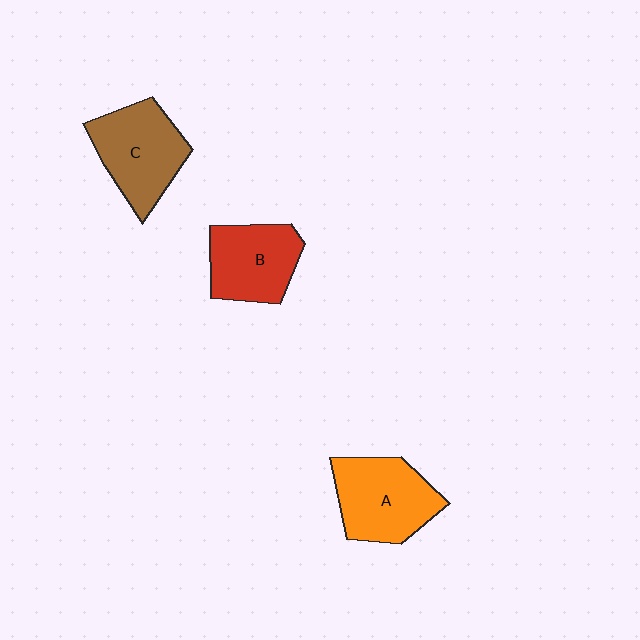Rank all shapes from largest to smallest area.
From largest to smallest: A (orange), C (brown), B (red).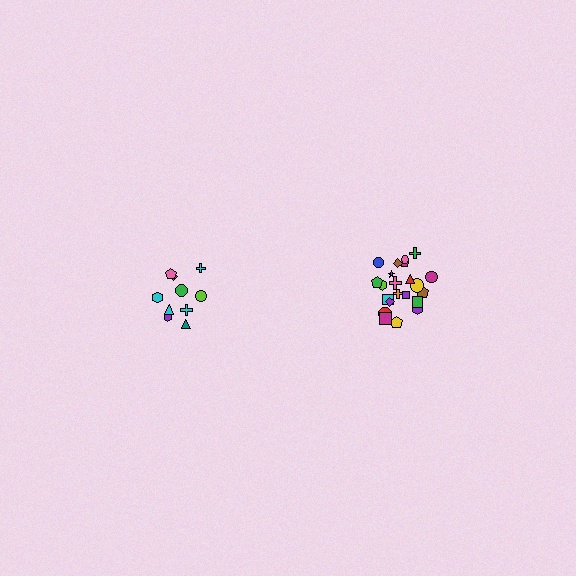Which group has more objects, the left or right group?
The right group.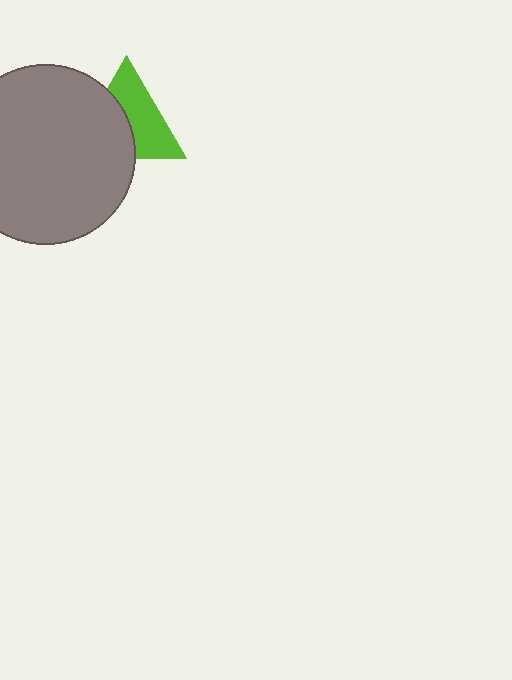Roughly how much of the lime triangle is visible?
About half of it is visible (roughly 54%).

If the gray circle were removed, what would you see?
You would see the complete lime triangle.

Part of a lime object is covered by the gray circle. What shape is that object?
It is a triangle.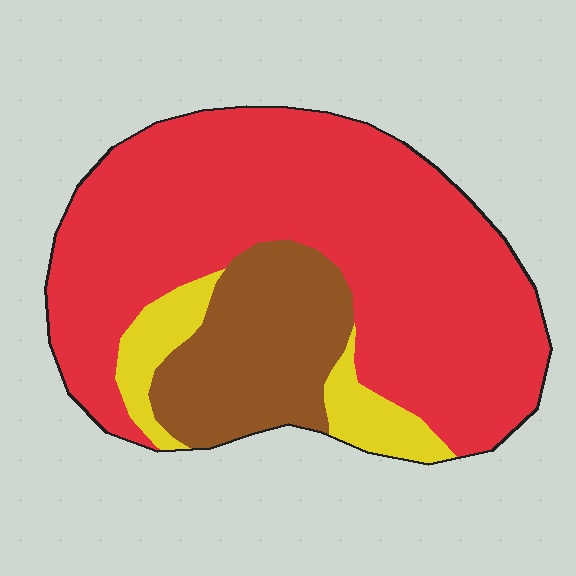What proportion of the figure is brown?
Brown covers 21% of the figure.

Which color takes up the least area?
Yellow, at roughly 10%.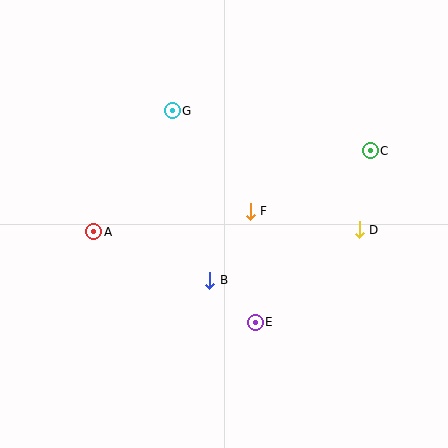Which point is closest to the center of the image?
Point F at (250, 211) is closest to the center.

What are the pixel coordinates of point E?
Point E is at (255, 322).